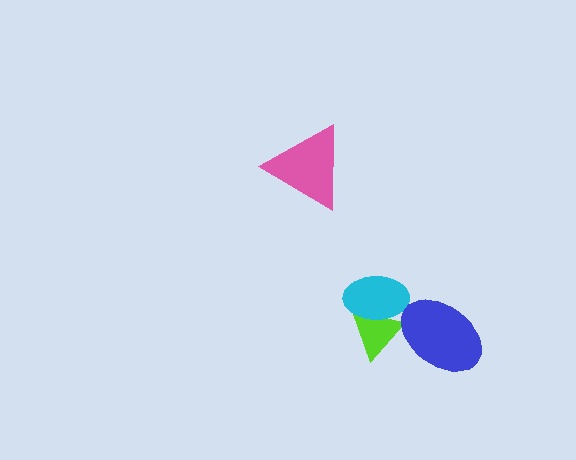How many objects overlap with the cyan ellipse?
1 object overlaps with the cyan ellipse.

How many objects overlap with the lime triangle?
2 objects overlap with the lime triangle.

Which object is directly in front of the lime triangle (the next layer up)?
The cyan ellipse is directly in front of the lime triangle.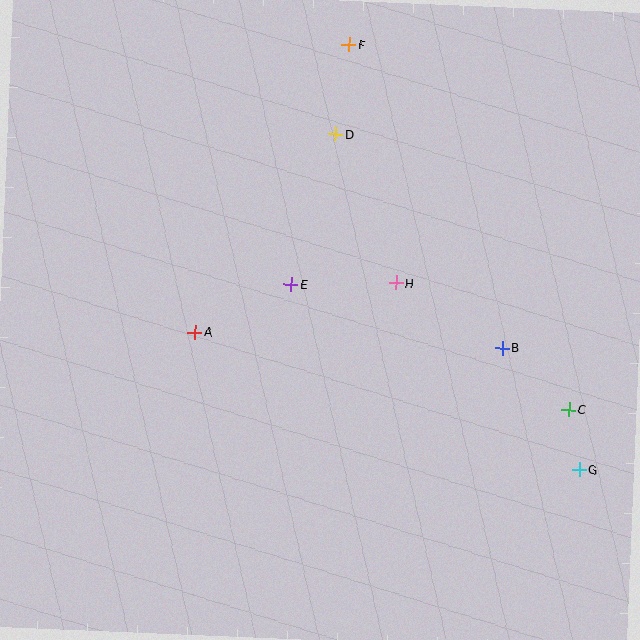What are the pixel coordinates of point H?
Point H is at (396, 283).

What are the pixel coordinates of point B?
Point B is at (502, 348).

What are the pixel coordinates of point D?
Point D is at (336, 134).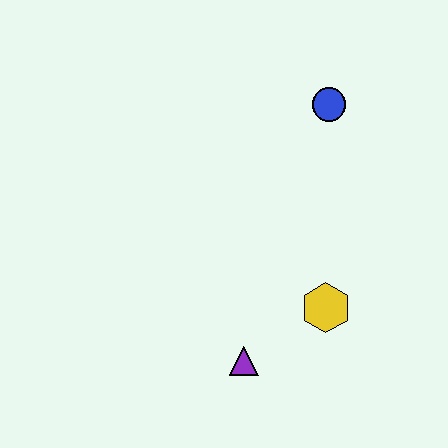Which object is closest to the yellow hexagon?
The purple triangle is closest to the yellow hexagon.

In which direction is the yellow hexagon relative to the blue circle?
The yellow hexagon is below the blue circle.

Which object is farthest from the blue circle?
The purple triangle is farthest from the blue circle.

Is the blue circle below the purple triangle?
No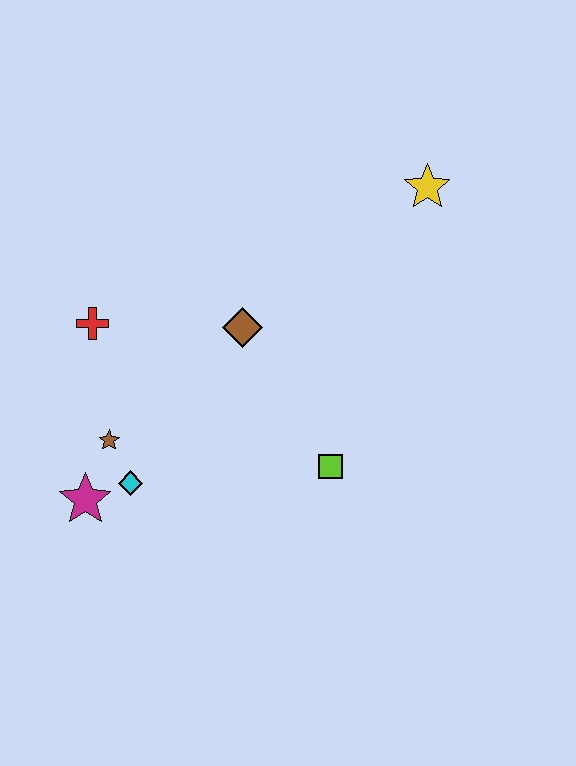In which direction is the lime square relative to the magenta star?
The lime square is to the right of the magenta star.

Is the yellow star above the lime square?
Yes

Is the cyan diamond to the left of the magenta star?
No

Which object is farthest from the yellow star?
The magenta star is farthest from the yellow star.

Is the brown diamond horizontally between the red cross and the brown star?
No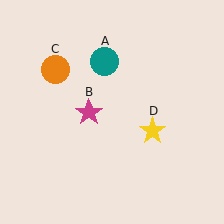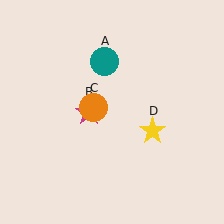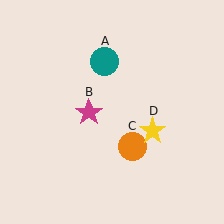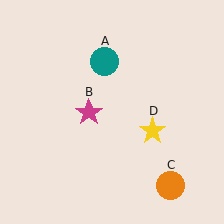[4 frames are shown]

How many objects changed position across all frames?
1 object changed position: orange circle (object C).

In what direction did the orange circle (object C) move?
The orange circle (object C) moved down and to the right.